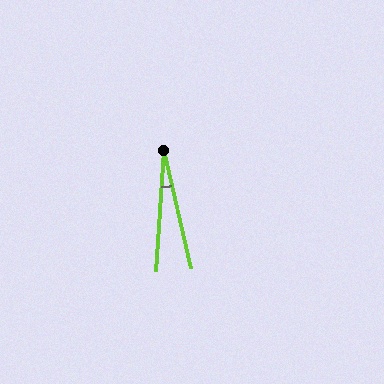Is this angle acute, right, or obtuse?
It is acute.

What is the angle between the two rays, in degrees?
Approximately 16 degrees.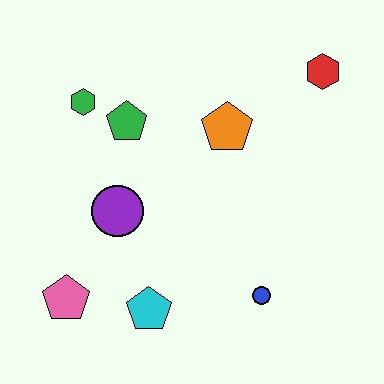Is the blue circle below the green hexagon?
Yes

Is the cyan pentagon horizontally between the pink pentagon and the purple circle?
No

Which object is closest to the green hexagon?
The green pentagon is closest to the green hexagon.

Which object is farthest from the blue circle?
The green hexagon is farthest from the blue circle.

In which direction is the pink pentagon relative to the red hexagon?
The pink pentagon is to the left of the red hexagon.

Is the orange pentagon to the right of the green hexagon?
Yes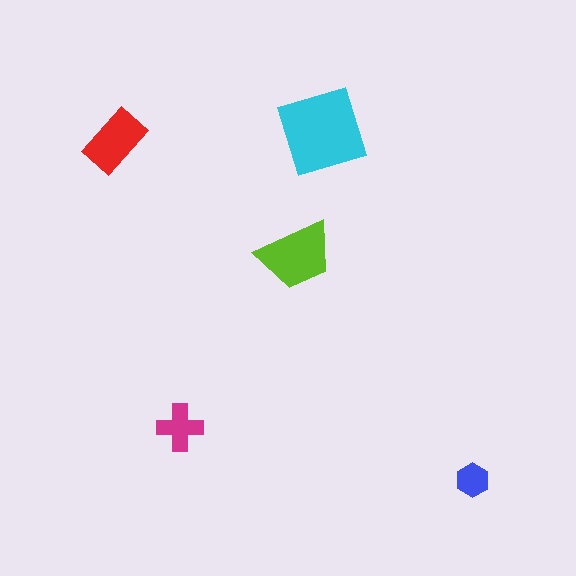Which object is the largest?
The cyan diamond.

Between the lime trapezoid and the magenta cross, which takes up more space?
The lime trapezoid.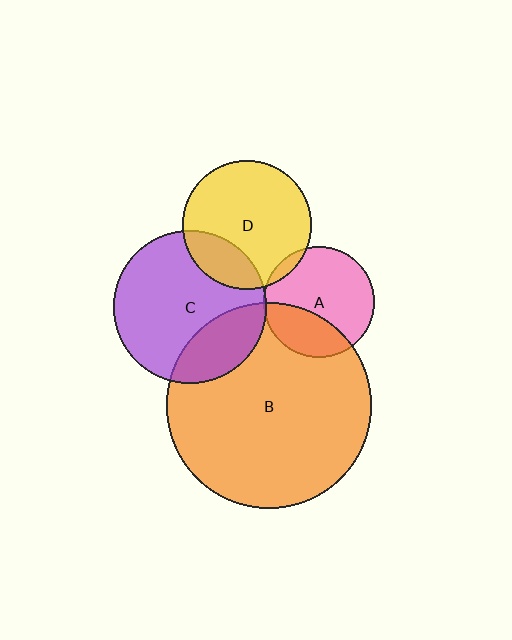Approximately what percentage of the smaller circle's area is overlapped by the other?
Approximately 5%.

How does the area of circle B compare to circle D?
Approximately 2.5 times.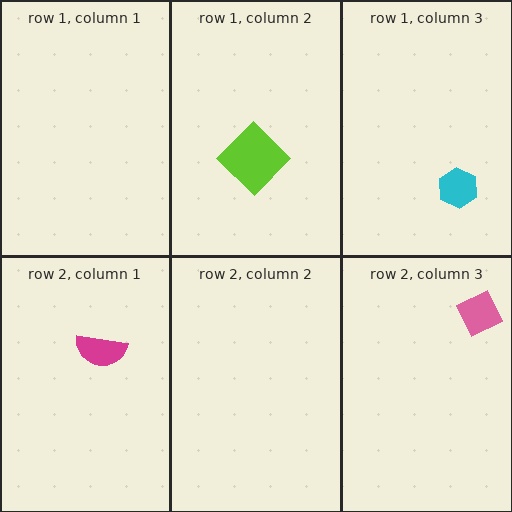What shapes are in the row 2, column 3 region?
The pink diamond.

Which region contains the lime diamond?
The row 1, column 2 region.